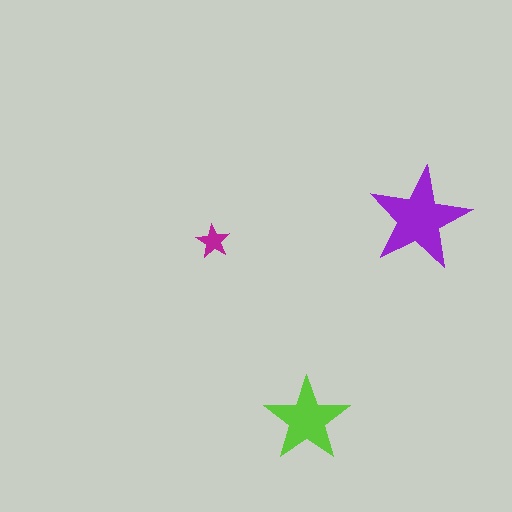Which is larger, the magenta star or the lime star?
The lime one.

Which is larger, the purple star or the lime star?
The purple one.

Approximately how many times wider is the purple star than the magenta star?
About 3 times wider.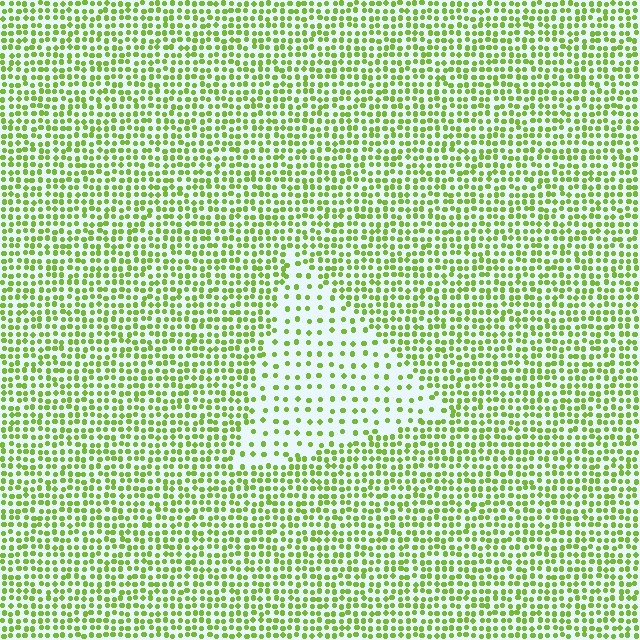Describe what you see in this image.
The image contains small lime elements arranged at two different densities. A triangle-shaped region is visible where the elements are less densely packed than the surrounding area.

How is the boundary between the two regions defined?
The boundary is defined by a change in element density (approximately 2.3x ratio). All elements are the same color, size, and shape.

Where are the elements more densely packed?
The elements are more densely packed outside the triangle boundary.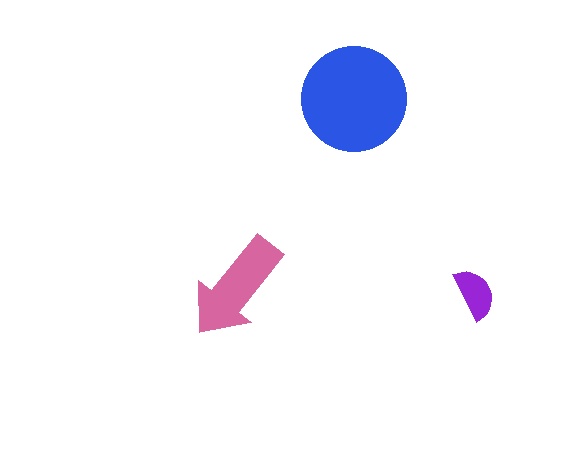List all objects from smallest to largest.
The purple semicircle, the pink arrow, the blue circle.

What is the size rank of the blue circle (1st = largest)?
1st.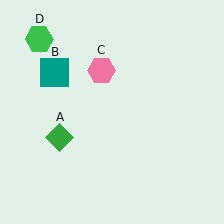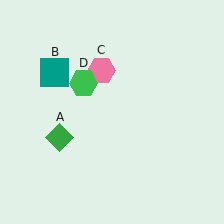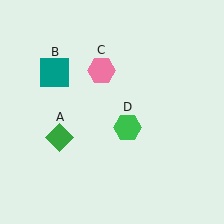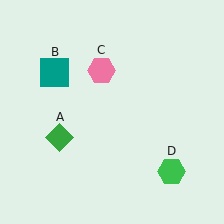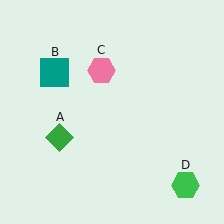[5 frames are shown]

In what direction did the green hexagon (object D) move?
The green hexagon (object D) moved down and to the right.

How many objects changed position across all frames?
1 object changed position: green hexagon (object D).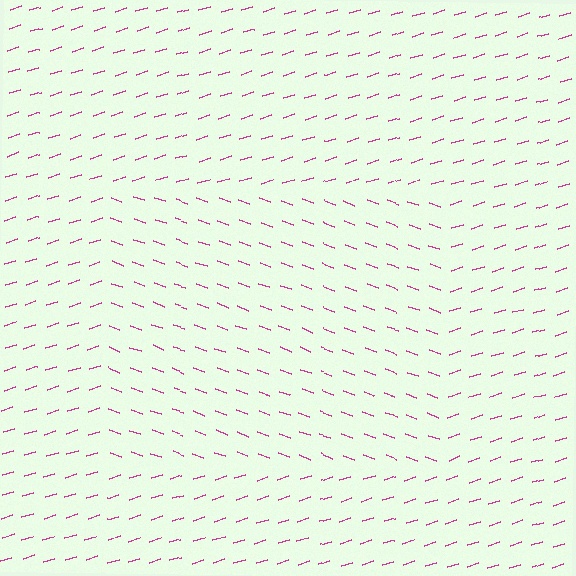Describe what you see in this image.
The image is filled with small magenta line segments. A rectangle region in the image has lines oriented differently from the surrounding lines, creating a visible texture boundary.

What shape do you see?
I see a rectangle.